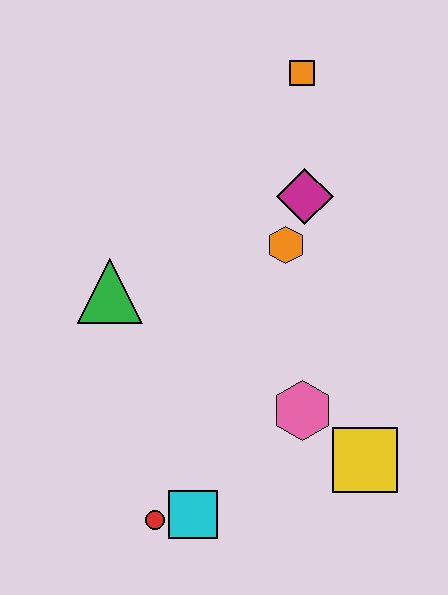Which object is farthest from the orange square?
The red circle is farthest from the orange square.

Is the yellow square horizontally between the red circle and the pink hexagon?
No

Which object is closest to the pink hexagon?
The yellow square is closest to the pink hexagon.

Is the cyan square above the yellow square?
No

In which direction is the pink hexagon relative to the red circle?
The pink hexagon is to the right of the red circle.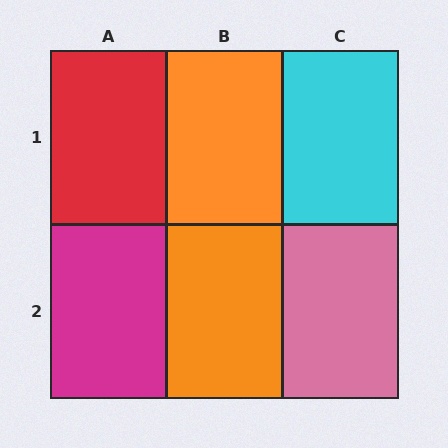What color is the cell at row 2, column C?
Pink.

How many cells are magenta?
1 cell is magenta.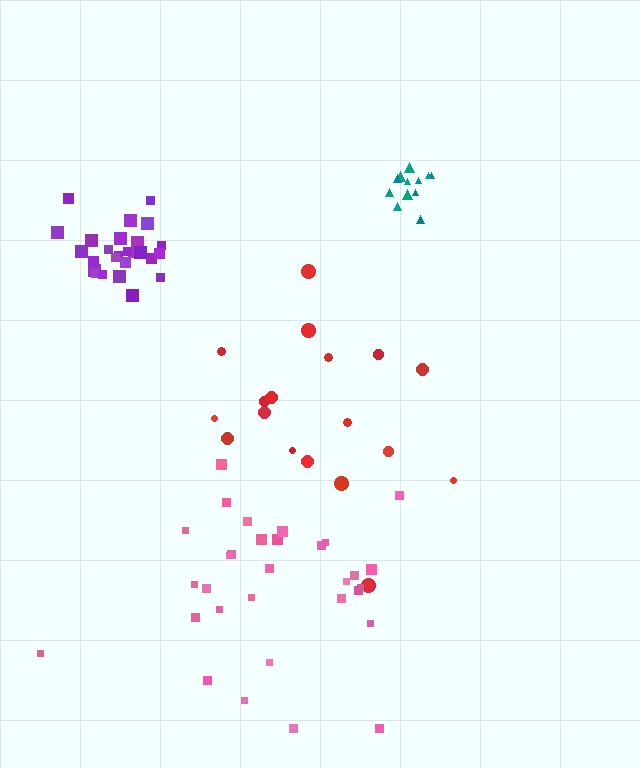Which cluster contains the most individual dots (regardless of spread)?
Pink (31).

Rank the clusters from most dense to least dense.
purple, teal, pink, red.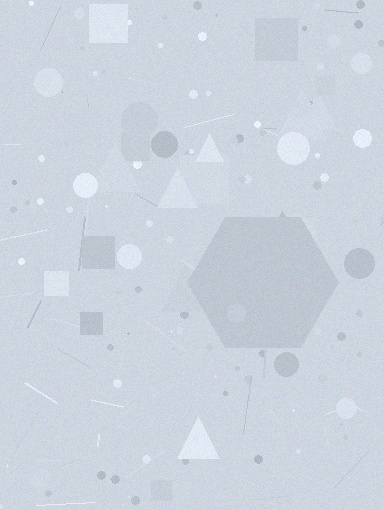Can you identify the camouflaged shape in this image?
The camouflaged shape is a hexagon.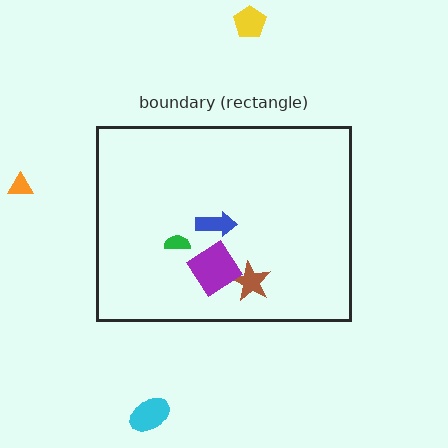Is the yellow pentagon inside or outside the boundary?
Outside.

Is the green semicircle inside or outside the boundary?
Inside.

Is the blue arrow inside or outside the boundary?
Inside.